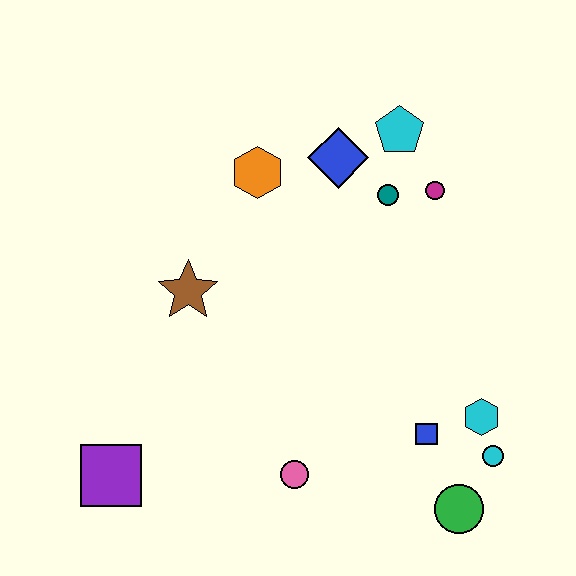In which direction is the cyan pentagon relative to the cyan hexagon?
The cyan pentagon is above the cyan hexagon.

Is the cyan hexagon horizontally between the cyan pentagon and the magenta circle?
No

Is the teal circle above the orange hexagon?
No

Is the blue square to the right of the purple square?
Yes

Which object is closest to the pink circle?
The blue square is closest to the pink circle.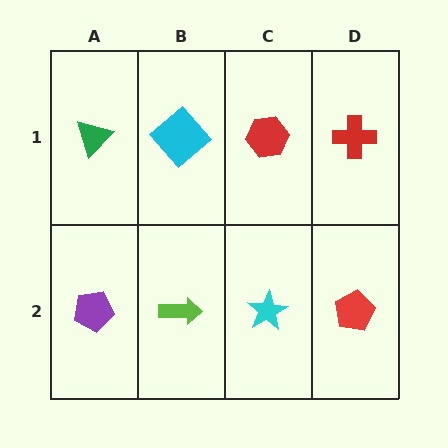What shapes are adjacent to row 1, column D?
A red pentagon (row 2, column D), a red hexagon (row 1, column C).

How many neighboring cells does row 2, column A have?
2.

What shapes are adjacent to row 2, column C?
A red hexagon (row 1, column C), a lime arrow (row 2, column B), a red pentagon (row 2, column D).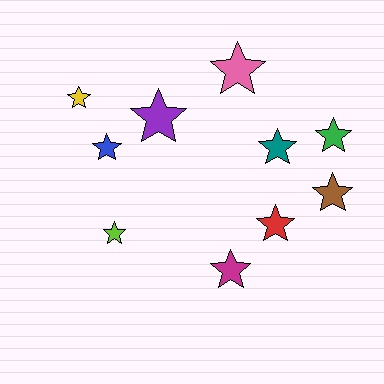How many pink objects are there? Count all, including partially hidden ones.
There is 1 pink object.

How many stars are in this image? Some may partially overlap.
There are 10 stars.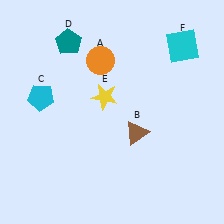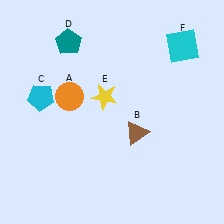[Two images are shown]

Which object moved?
The orange circle (A) moved down.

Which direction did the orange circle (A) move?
The orange circle (A) moved down.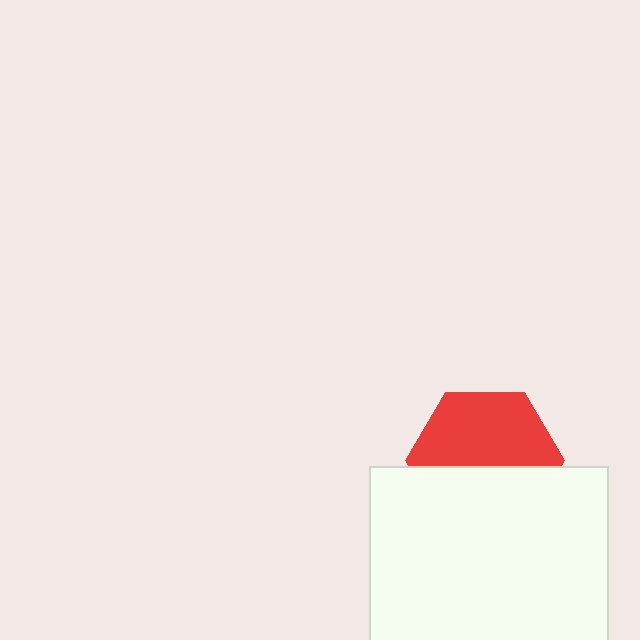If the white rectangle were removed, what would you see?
You would see the complete red hexagon.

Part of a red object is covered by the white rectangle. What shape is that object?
It is a hexagon.